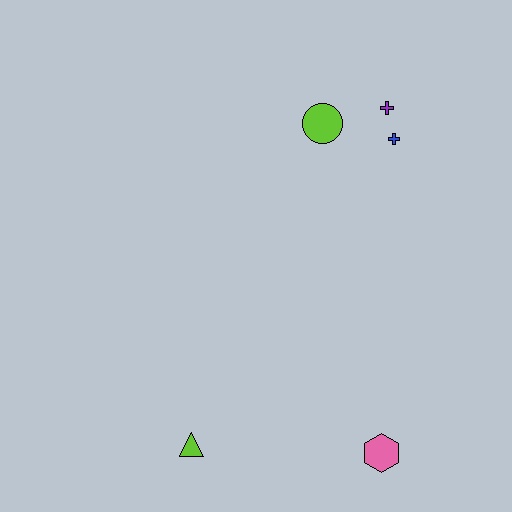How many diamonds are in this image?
There are no diamonds.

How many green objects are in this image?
There are no green objects.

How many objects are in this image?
There are 5 objects.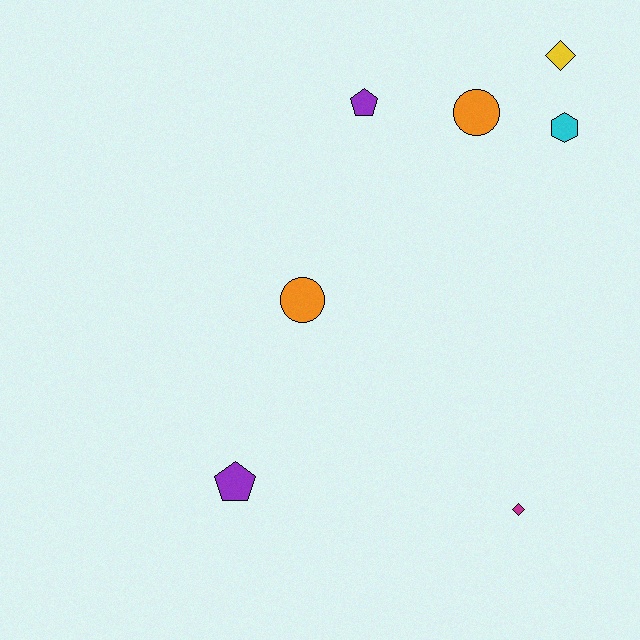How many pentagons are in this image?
There are 2 pentagons.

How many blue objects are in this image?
There are no blue objects.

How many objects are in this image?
There are 7 objects.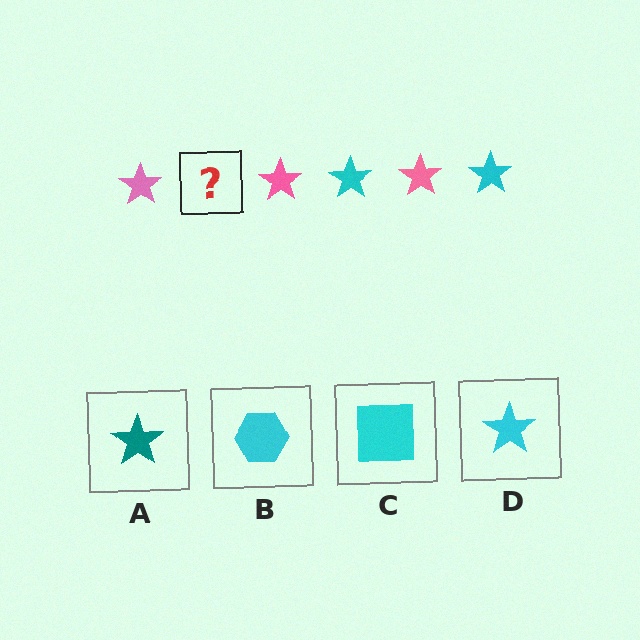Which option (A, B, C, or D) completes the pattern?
D.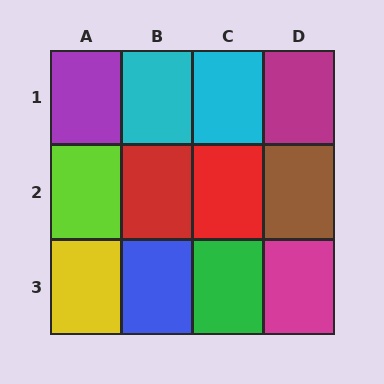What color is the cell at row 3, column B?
Blue.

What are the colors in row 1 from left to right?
Purple, cyan, cyan, magenta.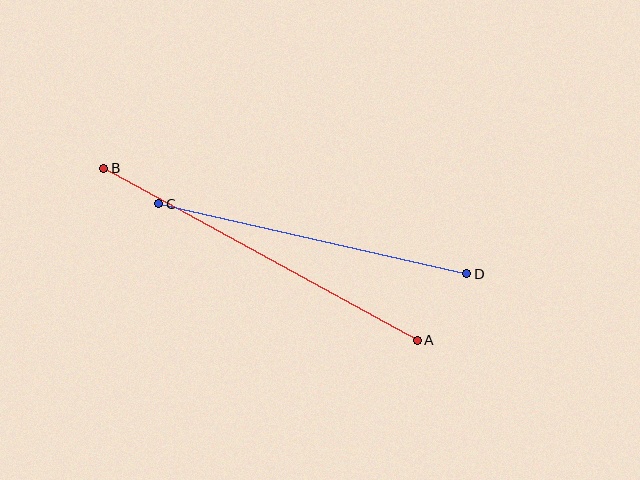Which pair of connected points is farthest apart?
Points A and B are farthest apart.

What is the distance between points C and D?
The distance is approximately 316 pixels.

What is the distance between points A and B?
The distance is approximately 358 pixels.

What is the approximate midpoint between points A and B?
The midpoint is at approximately (261, 254) pixels.